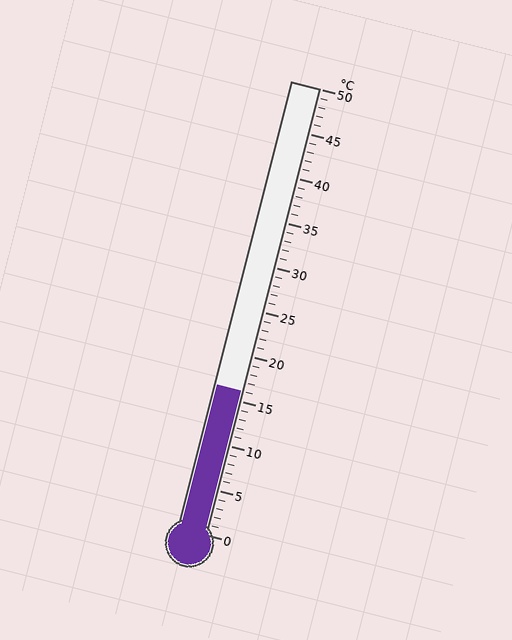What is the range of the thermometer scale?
The thermometer scale ranges from 0°C to 50°C.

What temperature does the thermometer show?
The thermometer shows approximately 16°C.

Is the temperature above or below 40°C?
The temperature is below 40°C.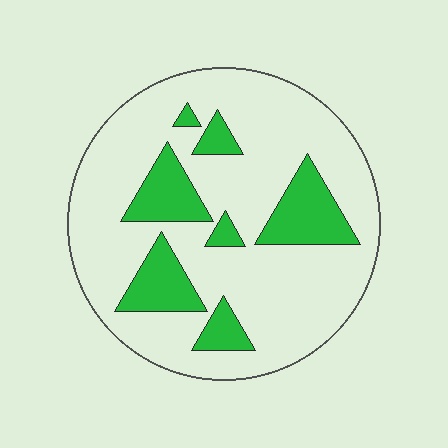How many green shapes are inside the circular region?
7.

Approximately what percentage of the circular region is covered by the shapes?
Approximately 20%.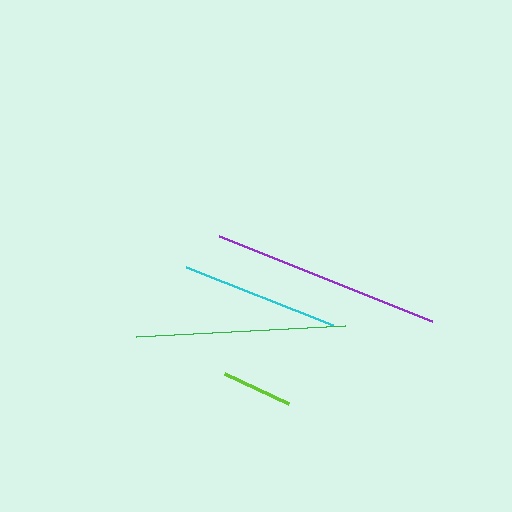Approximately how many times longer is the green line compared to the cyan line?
The green line is approximately 1.3 times the length of the cyan line.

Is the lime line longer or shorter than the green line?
The green line is longer than the lime line.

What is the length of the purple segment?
The purple segment is approximately 229 pixels long.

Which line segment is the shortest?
The lime line is the shortest at approximately 70 pixels.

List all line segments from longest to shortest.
From longest to shortest: purple, green, cyan, lime.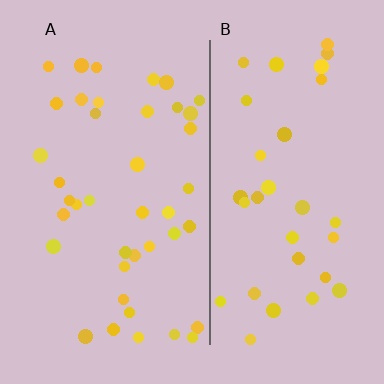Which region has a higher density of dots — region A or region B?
A (the left).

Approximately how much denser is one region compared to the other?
Approximately 1.2× — region A over region B.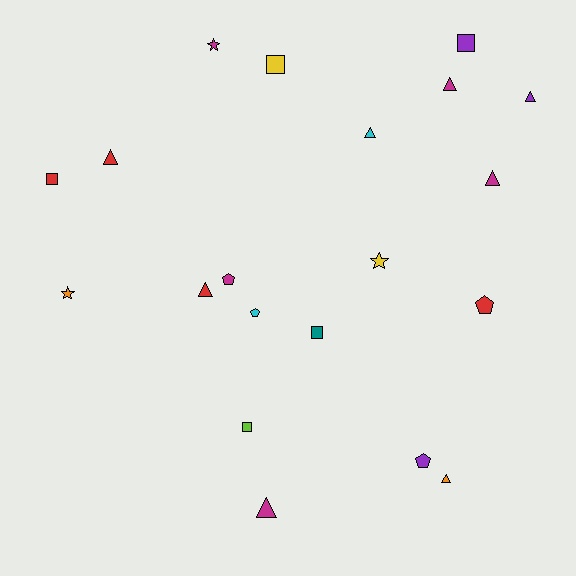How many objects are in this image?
There are 20 objects.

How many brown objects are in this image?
There are no brown objects.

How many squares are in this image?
There are 5 squares.